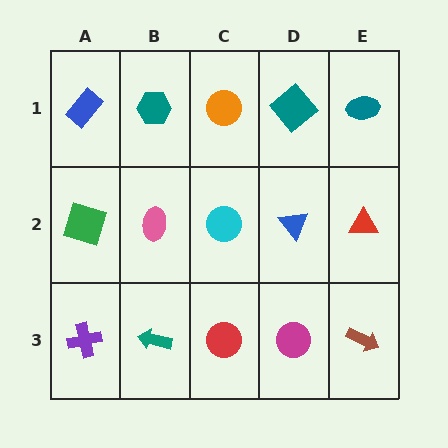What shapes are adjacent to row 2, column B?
A teal hexagon (row 1, column B), a teal arrow (row 3, column B), a green square (row 2, column A), a cyan circle (row 2, column C).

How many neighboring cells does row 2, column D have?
4.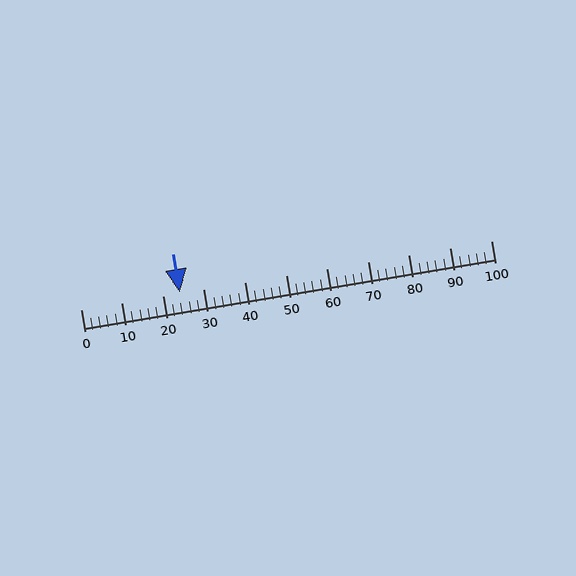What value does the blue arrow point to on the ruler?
The blue arrow points to approximately 24.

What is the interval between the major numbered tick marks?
The major tick marks are spaced 10 units apart.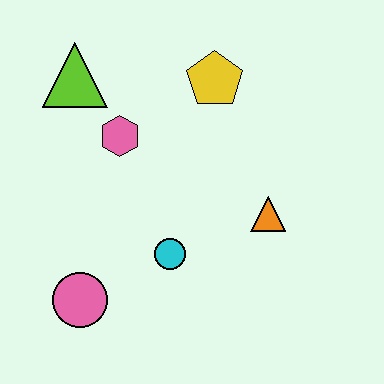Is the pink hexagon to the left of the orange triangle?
Yes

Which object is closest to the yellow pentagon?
The pink hexagon is closest to the yellow pentagon.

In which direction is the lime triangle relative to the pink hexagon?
The lime triangle is above the pink hexagon.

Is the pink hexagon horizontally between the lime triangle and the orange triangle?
Yes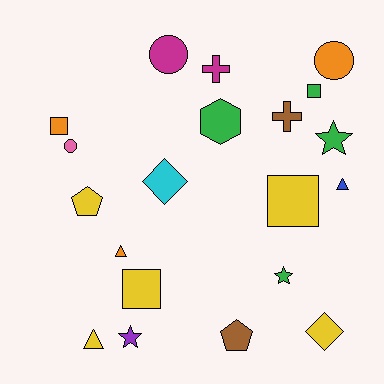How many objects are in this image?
There are 20 objects.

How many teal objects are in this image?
There are no teal objects.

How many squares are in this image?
There are 4 squares.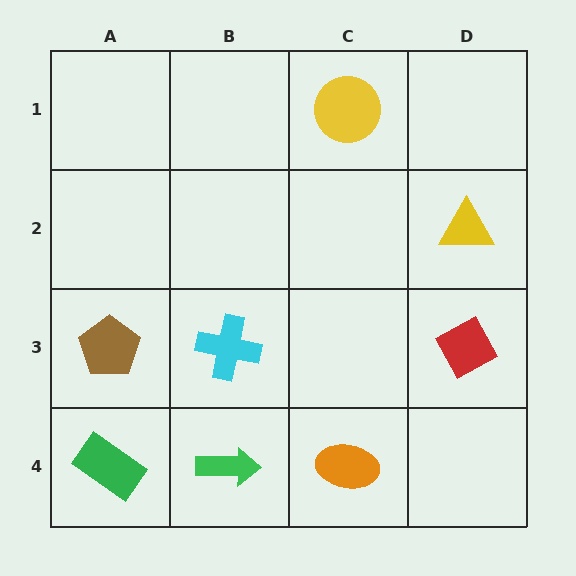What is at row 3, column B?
A cyan cross.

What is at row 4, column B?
A green arrow.